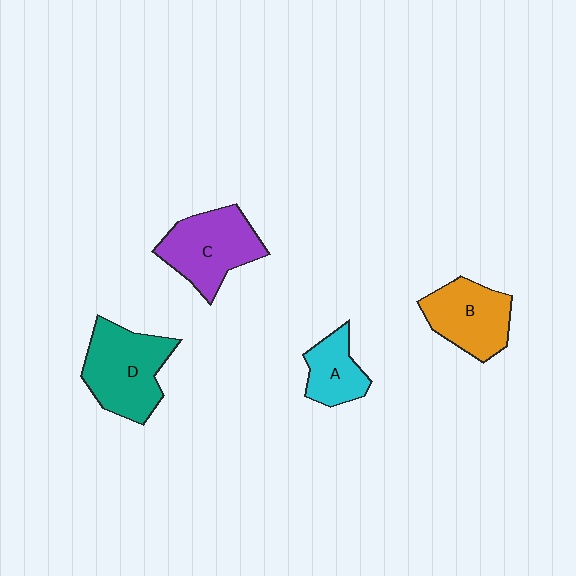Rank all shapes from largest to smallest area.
From largest to smallest: D (teal), C (purple), B (orange), A (cyan).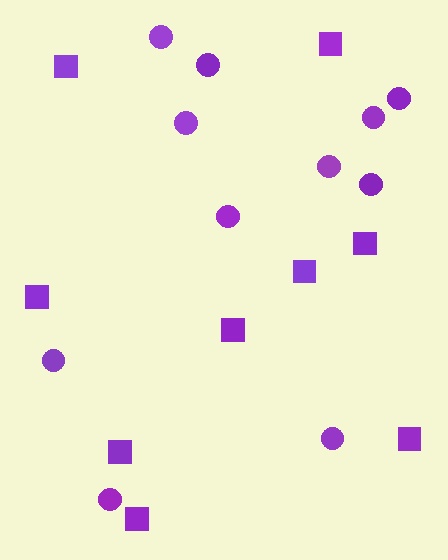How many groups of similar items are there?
There are 2 groups: one group of squares (9) and one group of circles (11).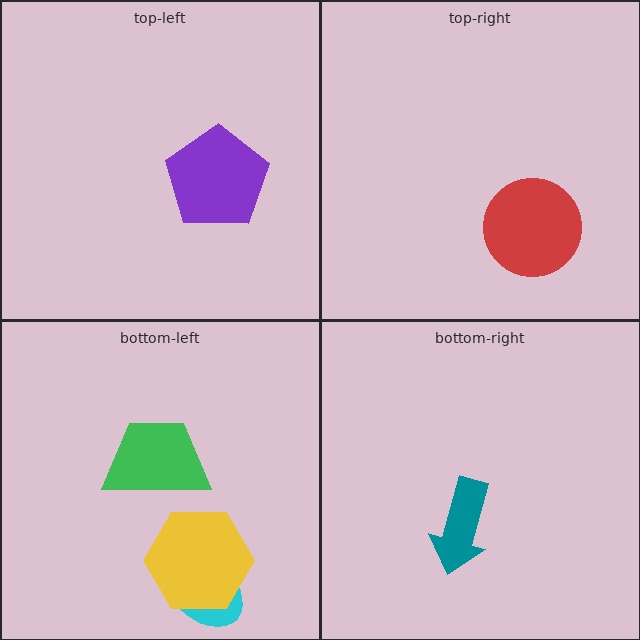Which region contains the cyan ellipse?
The bottom-left region.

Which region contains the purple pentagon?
The top-left region.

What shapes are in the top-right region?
The red circle.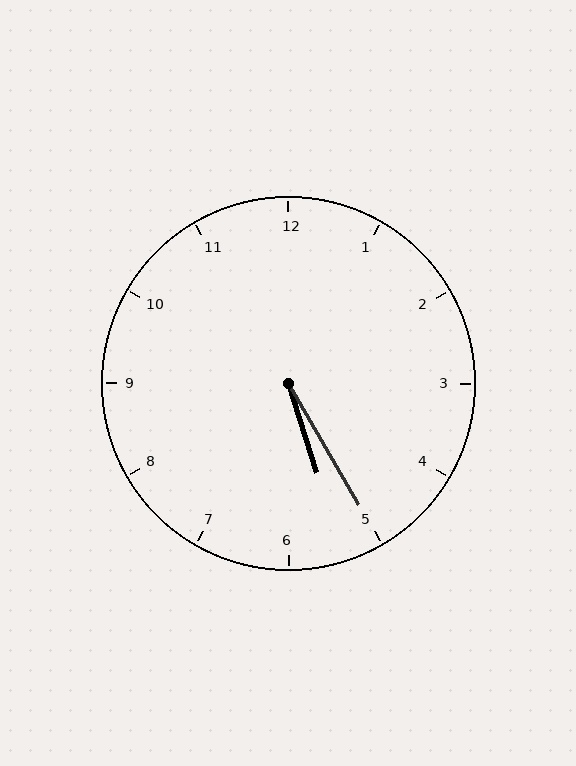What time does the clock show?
5:25.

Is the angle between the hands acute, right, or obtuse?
It is acute.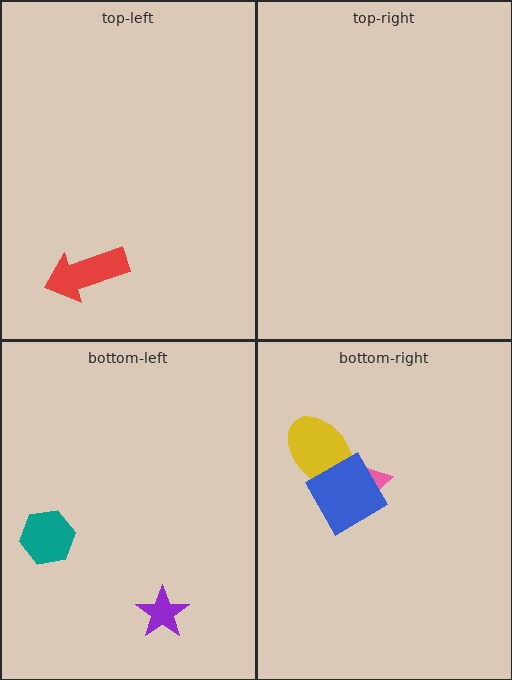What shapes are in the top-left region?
The red arrow.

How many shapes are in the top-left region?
1.